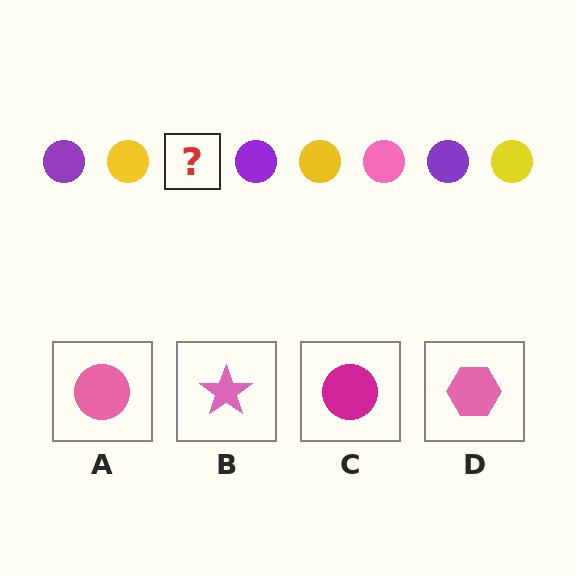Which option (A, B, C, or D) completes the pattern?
A.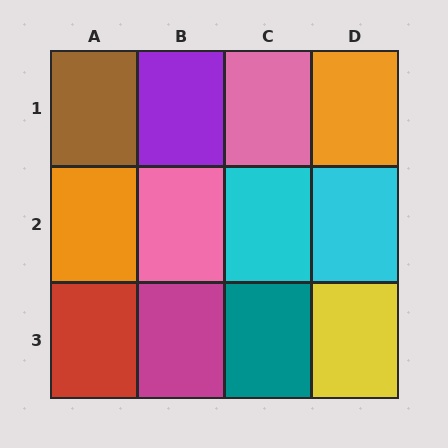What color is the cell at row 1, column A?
Brown.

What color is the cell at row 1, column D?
Orange.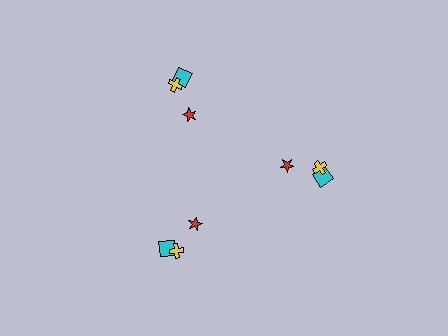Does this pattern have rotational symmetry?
Yes, this pattern has 3-fold rotational symmetry. It looks the same after rotating 120 degrees around the center.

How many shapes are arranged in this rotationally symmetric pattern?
There are 9 shapes, arranged in 3 groups of 3.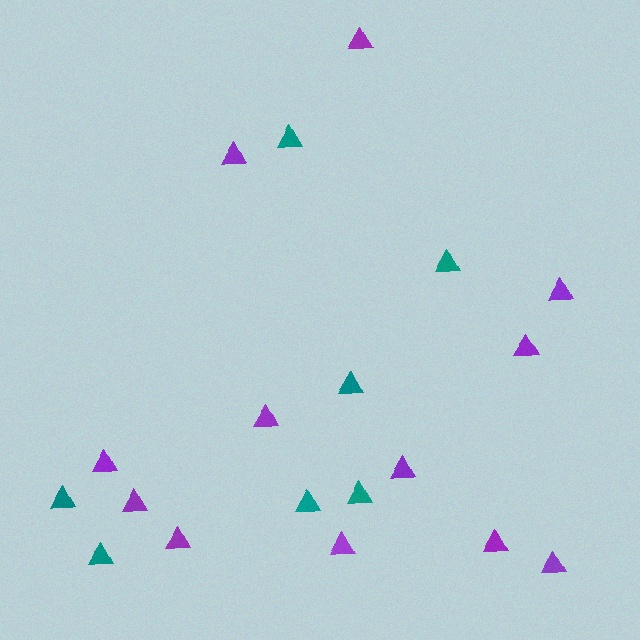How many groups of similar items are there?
There are 2 groups: one group of teal triangles (7) and one group of purple triangles (12).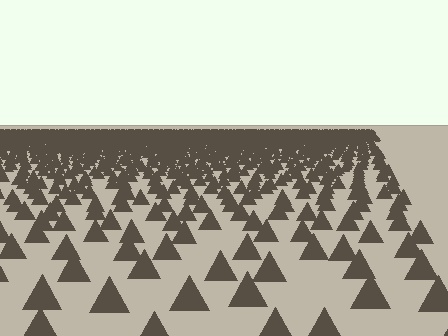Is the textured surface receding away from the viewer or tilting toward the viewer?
The surface is receding away from the viewer. Texture elements get smaller and denser toward the top.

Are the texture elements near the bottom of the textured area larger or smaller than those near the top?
Larger. Near the bottom, elements are closer to the viewer and appear at a bigger on-screen size.